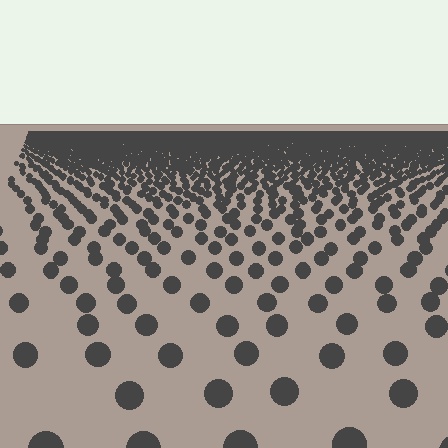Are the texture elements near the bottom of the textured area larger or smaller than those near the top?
Larger. Near the bottom, elements are closer to the viewer and appear at a bigger on-screen size.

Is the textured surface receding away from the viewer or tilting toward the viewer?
The surface is receding away from the viewer. Texture elements get smaller and denser toward the top.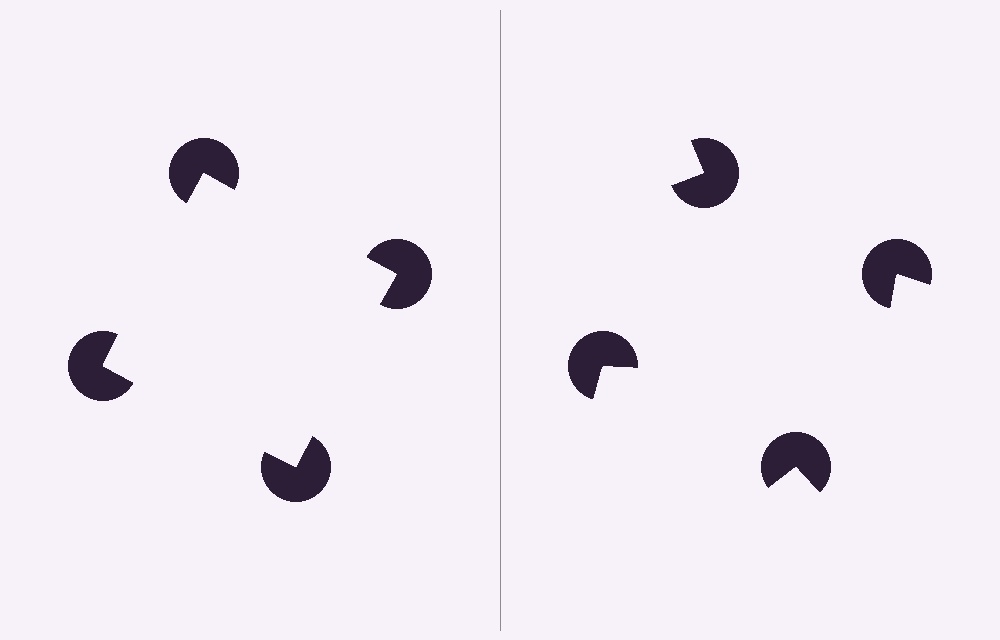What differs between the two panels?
The pac-man discs are positioned identically on both sides; only the wedge orientations differ. On the left they align to a square; on the right they are misaligned.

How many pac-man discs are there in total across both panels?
8 — 4 on each side.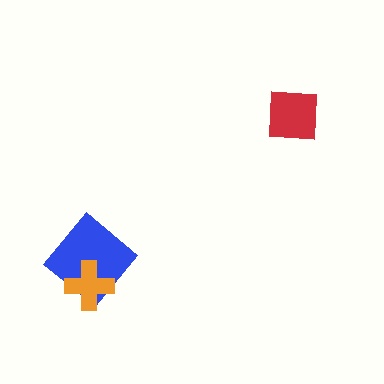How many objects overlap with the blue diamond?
1 object overlaps with the blue diamond.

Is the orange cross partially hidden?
No, no other shape covers it.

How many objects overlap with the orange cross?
1 object overlaps with the orange cross.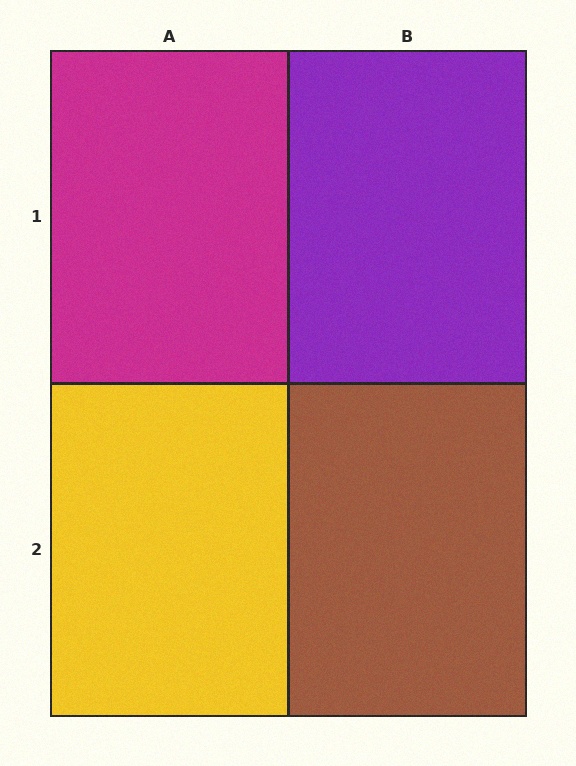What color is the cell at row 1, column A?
Magenta.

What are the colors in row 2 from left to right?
Yellow, brown.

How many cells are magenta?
1 cell is magenta.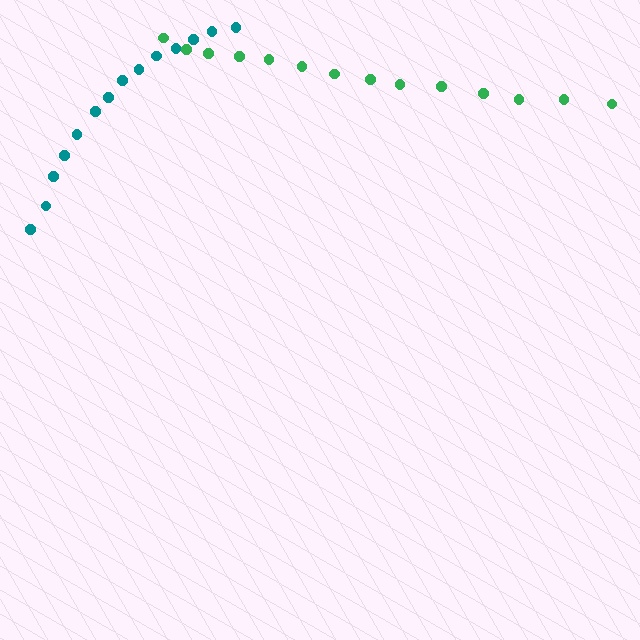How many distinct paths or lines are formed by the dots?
There are 2 distinct paths.